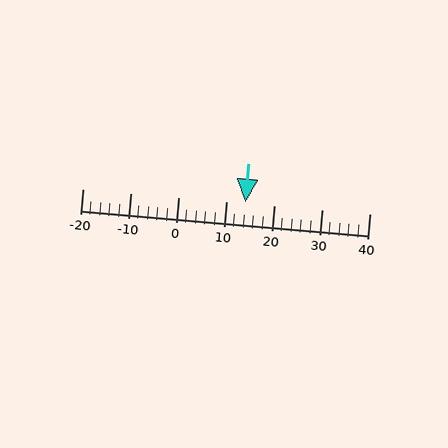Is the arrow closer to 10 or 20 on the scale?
The arrow is closer to 10.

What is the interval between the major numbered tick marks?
The major tick marks are spaced 10 units apart.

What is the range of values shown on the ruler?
The ruler shows values from -20 to 40.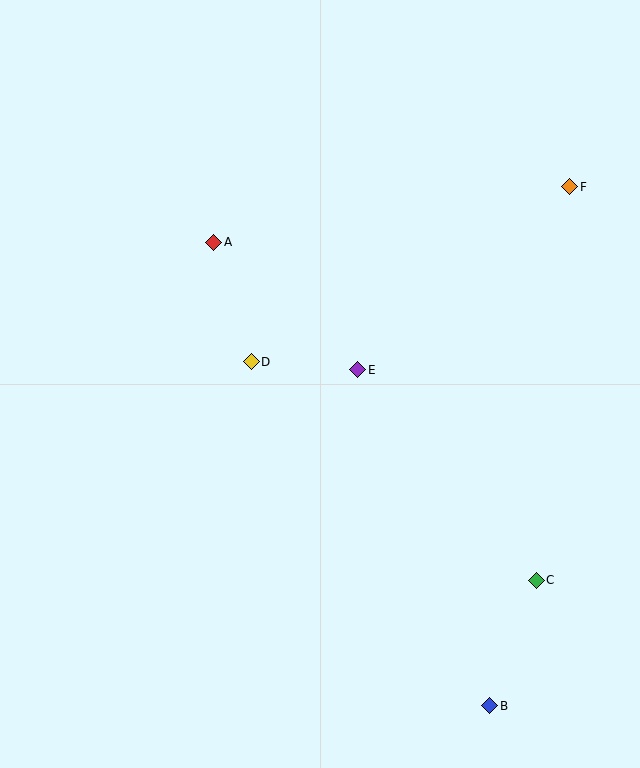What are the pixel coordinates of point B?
Point B is at (490, 706).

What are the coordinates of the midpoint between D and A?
The midpoint between D and A is at (233, 302).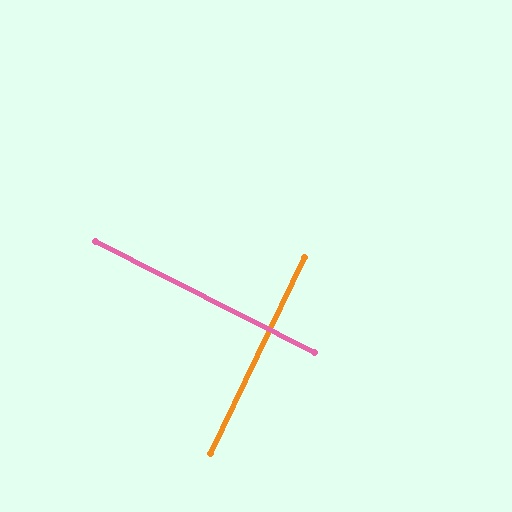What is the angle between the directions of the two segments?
Approximately 89 degrees.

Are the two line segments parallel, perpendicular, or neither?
Perpendicular — they meet at approximately 89°.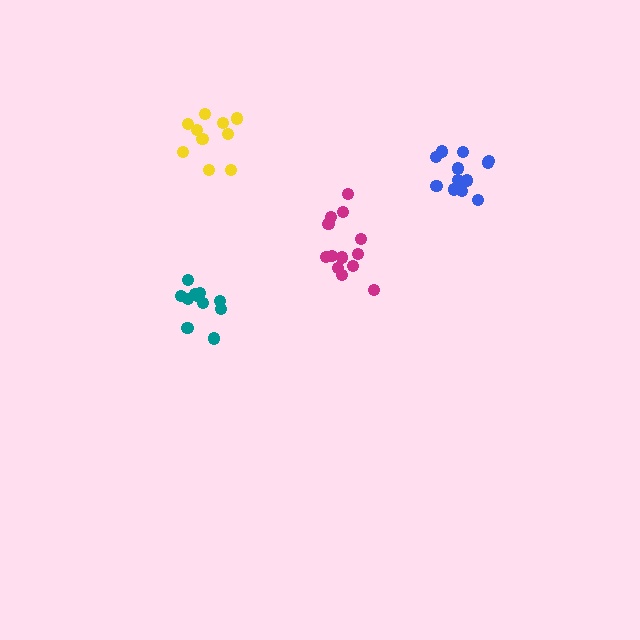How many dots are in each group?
Group 1: 11 dots, Group 2: 13 dots, Group 3: 10 dots, Group 4: 13 dots (47 total).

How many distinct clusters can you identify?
There are 4 distinct clusters.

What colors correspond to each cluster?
The clusters are colored: teal, blue, yellow, magenta.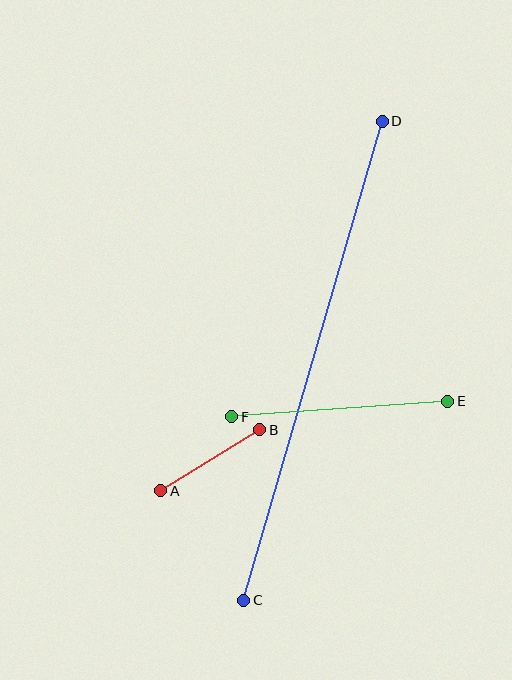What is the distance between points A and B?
The distance is approximately 116 pixels.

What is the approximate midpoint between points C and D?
The midpoint is at approximately (313, 361) pixels.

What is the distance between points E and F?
The distance is approximately 217 pixels.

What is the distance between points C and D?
The distance is approximately 499 pixels.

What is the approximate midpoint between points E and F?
The midpoint is at approximately (340, 409) pixels.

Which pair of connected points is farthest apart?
Points C and D are farthest apart.